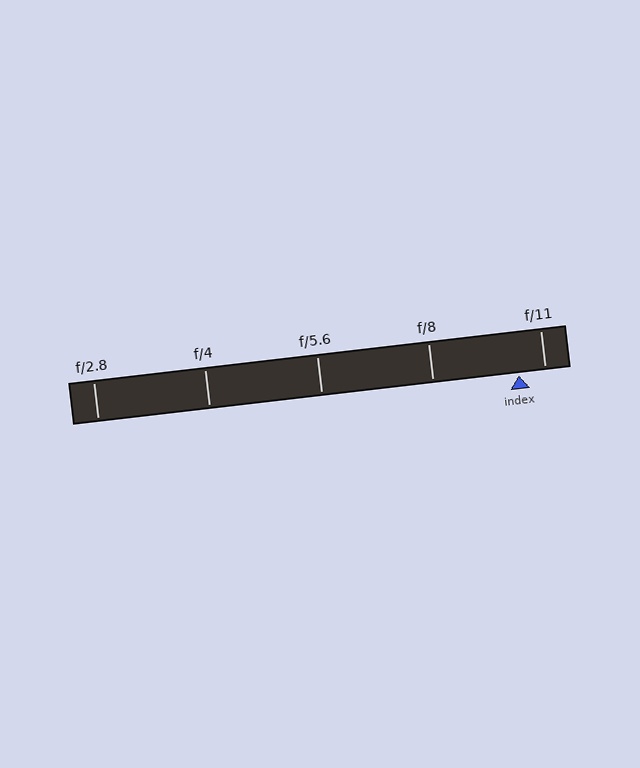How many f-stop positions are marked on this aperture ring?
There are 5 f-stop positions marked.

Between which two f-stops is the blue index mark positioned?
The index mark is between f/8 and f/11.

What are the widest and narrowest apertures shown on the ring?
The widest aperture shown is f/2.8 and the narrowest is f/11.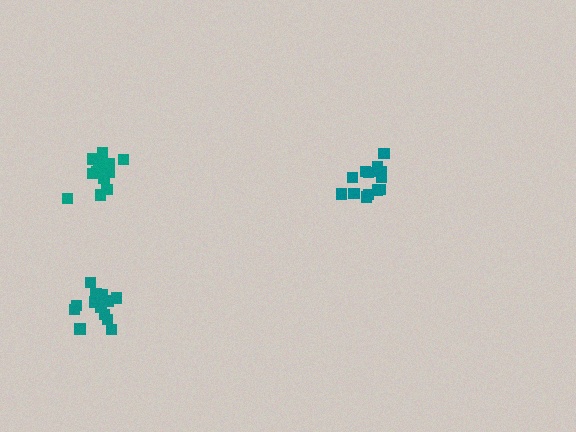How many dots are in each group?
Group 1: 15 dots, Group 2: 15 dots, Group 3: 14 dots (44 total).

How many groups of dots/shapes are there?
There are 3 groups.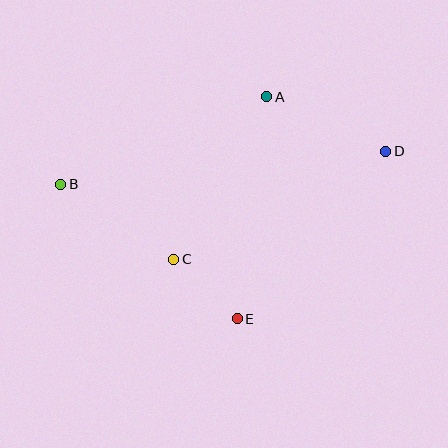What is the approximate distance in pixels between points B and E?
The distance between B and E is approximately 222 pixels.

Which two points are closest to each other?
Points C and E are closest to each other.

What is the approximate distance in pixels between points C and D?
The distance between C and D is approximately 238 pixels.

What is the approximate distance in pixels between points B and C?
The distance between B and C is approximately 136 pixels.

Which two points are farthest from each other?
Points B and D are farthest from each other.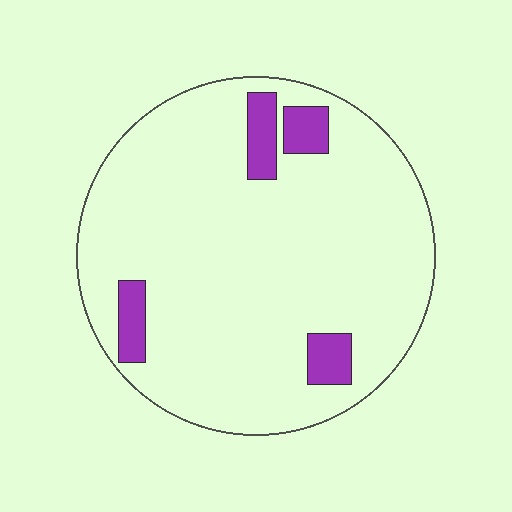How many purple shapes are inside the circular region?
4.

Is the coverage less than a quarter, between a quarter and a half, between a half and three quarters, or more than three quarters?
Less than a quarter.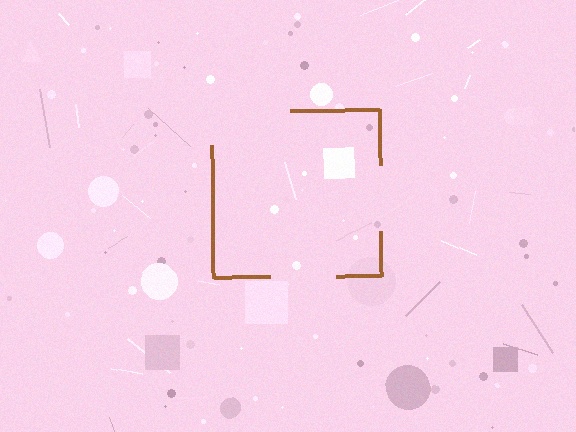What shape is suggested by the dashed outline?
The dashed outline suggests a square.